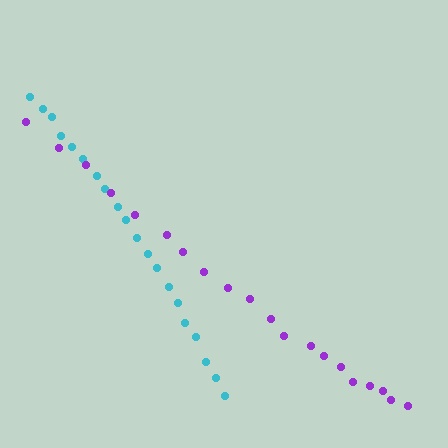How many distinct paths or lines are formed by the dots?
There are 2 distinct paths.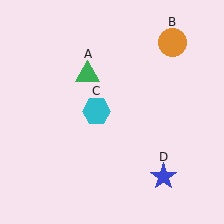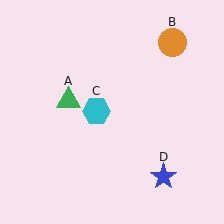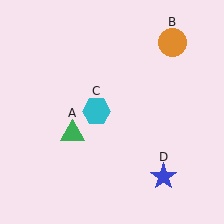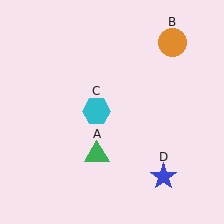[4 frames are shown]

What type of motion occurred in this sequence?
The green triangle (object A) rotated counterclockwise around the center of the scene.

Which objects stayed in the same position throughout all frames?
Orange circle (object B) and cyan hexagon (object C) and blue star (object D) remained stationary.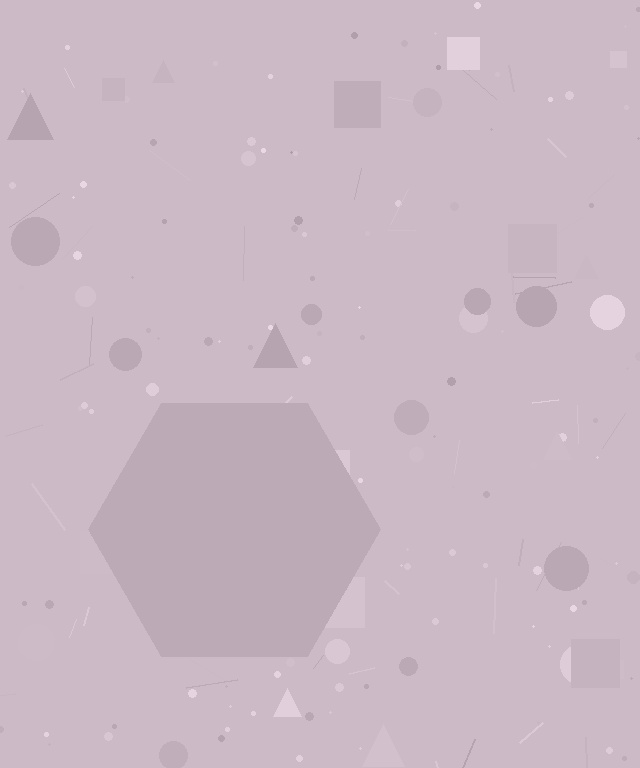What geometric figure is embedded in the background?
A hexagon is embedded in the background.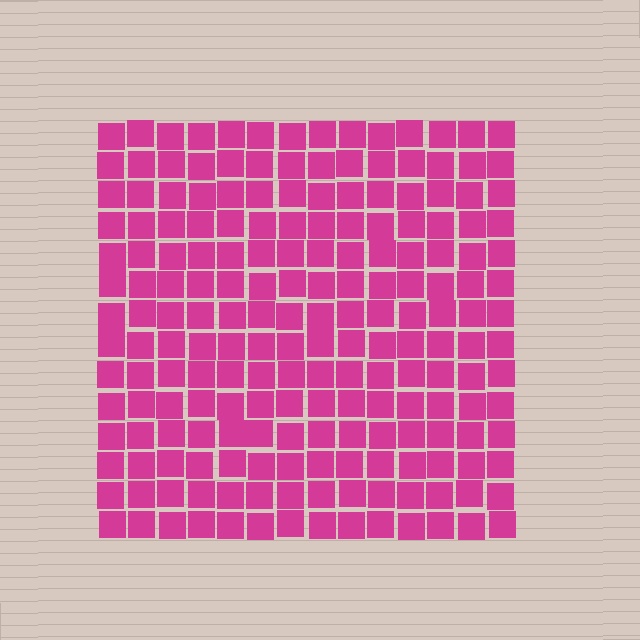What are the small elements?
The small elements are squares.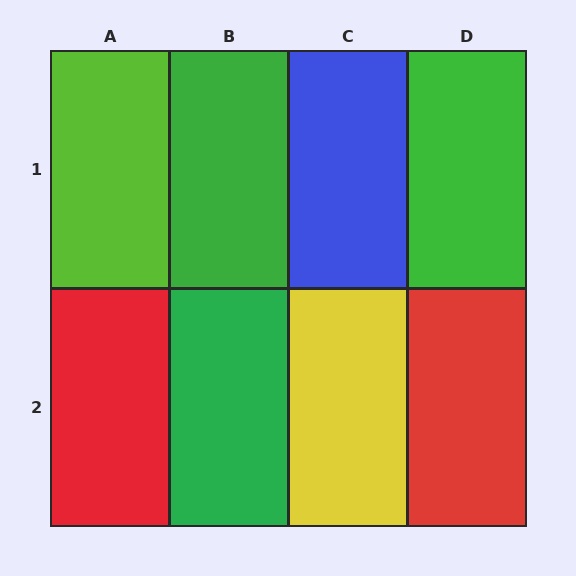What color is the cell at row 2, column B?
Green.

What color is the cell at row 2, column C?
Yellow.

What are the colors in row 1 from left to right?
Lime, green, blue, green.